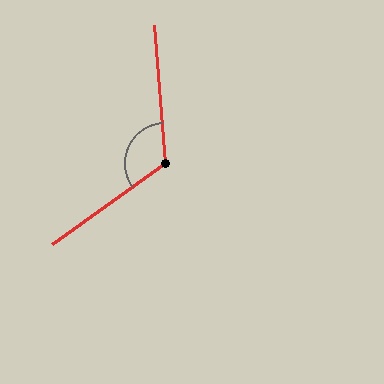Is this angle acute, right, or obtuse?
It is obtuse.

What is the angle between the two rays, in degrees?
Approximately 121 degrees.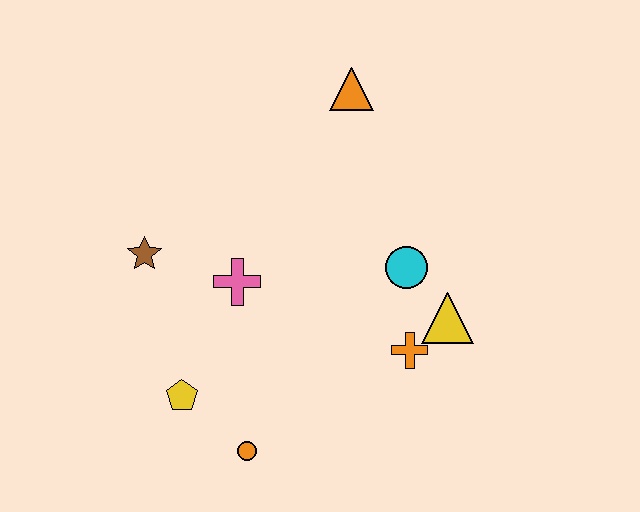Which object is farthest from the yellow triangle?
The brown star is farthest from the yellow triangle.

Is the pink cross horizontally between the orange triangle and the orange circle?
No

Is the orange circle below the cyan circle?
Yes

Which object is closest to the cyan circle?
The yellow triangle is closest to the cyan circle.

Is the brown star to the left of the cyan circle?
Yes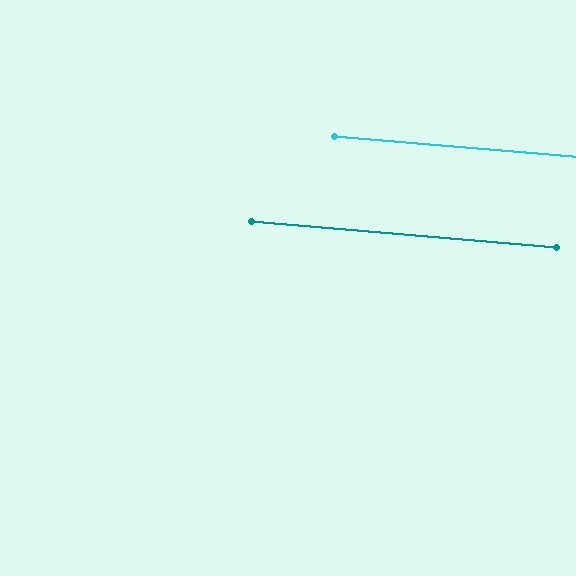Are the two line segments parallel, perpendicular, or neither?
Parallel — their directions differ by only 0.0°.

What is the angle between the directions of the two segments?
Approximately 0 degrees.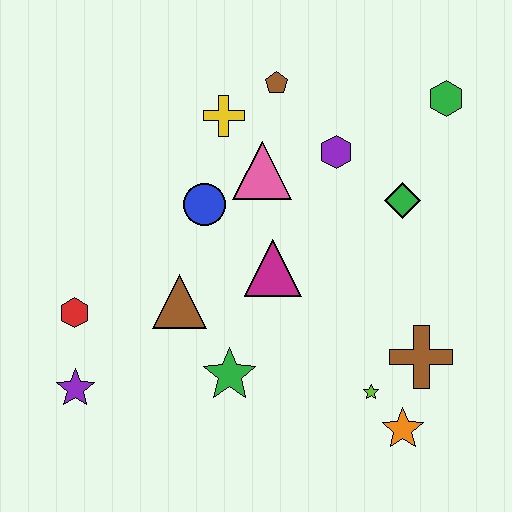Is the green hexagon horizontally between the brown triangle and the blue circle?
No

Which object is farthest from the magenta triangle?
The green hexagon is farthest from the magenta triangle.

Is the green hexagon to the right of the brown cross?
Yes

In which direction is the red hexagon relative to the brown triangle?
The red hexagon is to the left of the brown triangle.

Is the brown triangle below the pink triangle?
Yes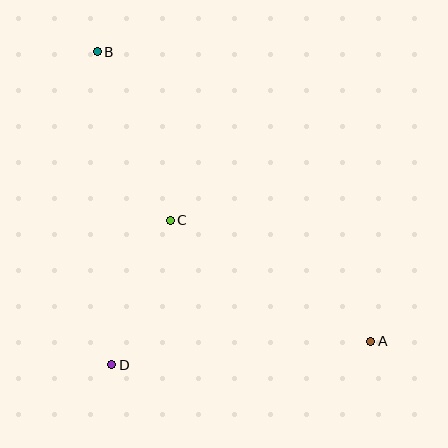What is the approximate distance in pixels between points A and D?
The distance between A and D is approximately 260 pixels.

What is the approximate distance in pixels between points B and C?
The distance between B and C is approximately 183 pixels.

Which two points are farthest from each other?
Points A and B are farthest from each other.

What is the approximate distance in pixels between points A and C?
The distance between A and C is approximately 234 pixels.